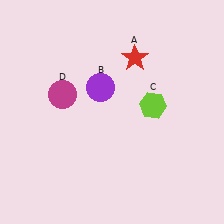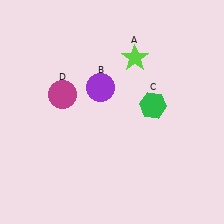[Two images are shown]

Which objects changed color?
A changed from red to lime. C changed from lime to green.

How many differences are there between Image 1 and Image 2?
There are 2 differences between the two images.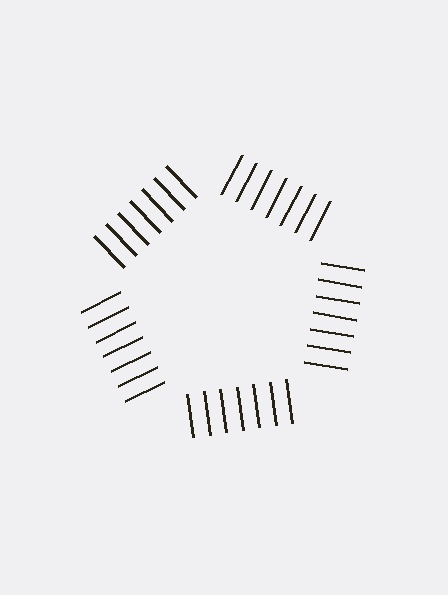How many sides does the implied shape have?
5 sides — the line-ends trace a pentagon.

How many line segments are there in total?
35 — 7 along each of the 5 edges.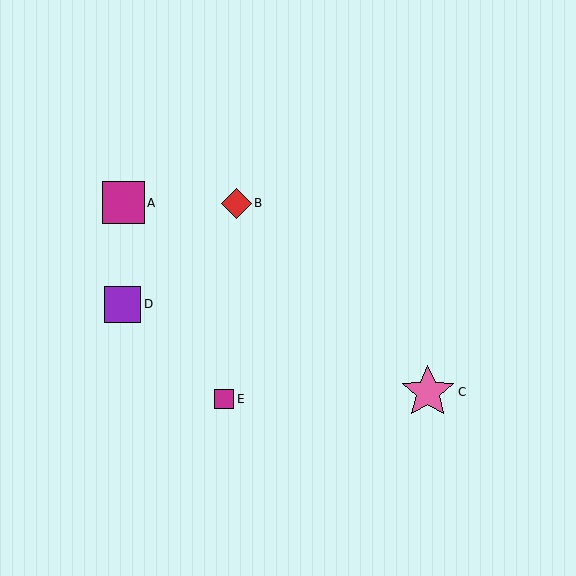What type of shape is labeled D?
Shape D is a purple square.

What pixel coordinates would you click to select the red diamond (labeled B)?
Click at (236, 203) to select the red diamond B.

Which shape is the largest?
The pink star (labeled C) is the largest.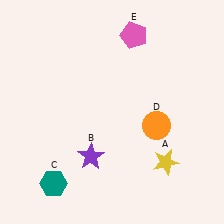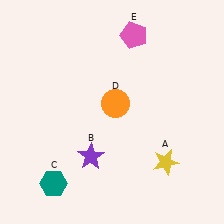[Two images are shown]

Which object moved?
The orange circle (D) moved left.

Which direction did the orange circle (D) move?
The orange circle (D) moved left.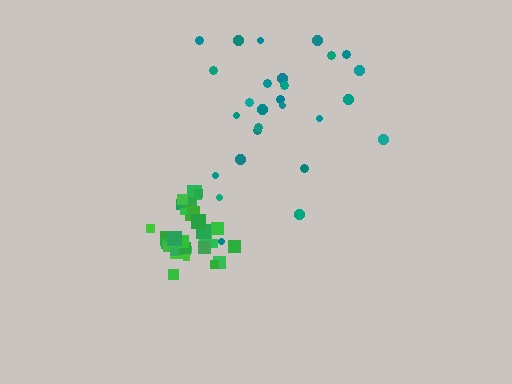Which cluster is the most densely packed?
Green.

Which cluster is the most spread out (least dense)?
Teal.